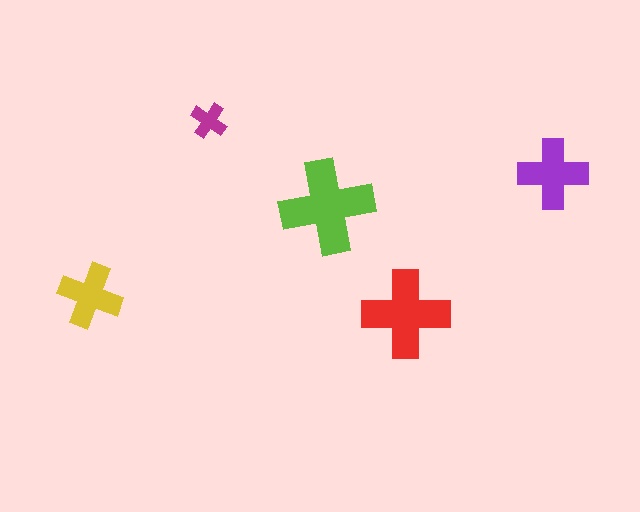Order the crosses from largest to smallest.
the lime one, the red one, the purple one, the yellow one, the magenta one.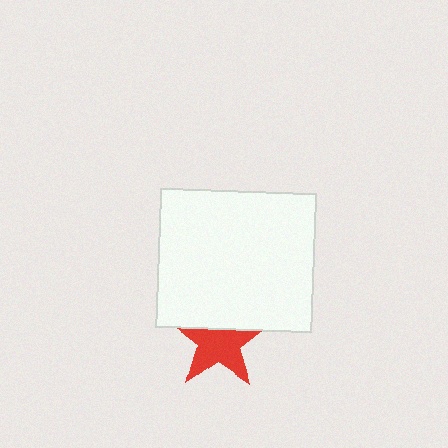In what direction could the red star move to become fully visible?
The red star could move down. That would shift it out from behind the white rectangle entirely.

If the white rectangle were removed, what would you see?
You would see the complete red star.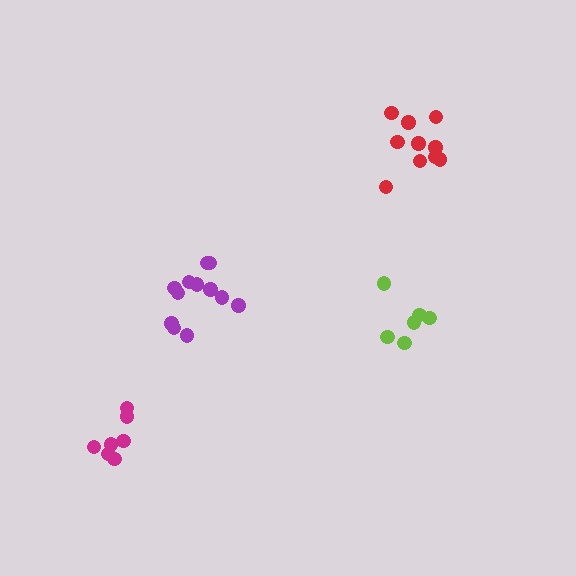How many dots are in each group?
Group 1: 10 dots, Group 2: 12 dots, Group 3: 6 dots, Group 4: 7 dots (35 total).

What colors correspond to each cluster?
The clusters are colored: red, purple, lime, magenta.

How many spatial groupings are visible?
There are 4 spatial groupings.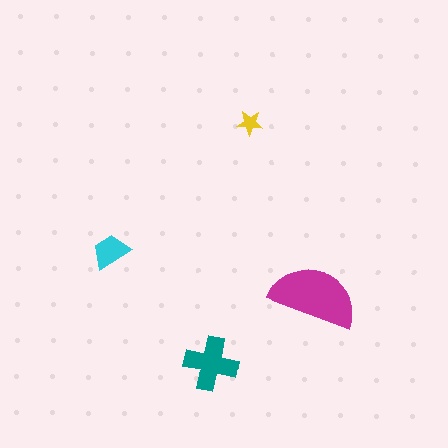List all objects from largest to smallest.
The magenta semicircle, the teal cross, the cyan trapezoid, the yellow star.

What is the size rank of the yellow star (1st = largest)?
4th.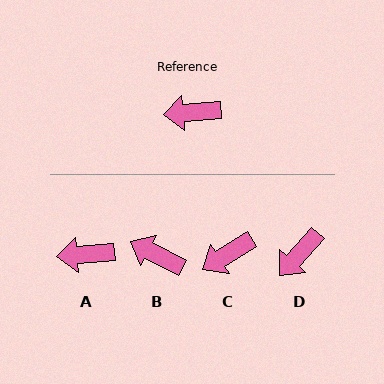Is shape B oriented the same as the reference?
No, it is off by about 33 degrees.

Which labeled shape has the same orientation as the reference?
A.